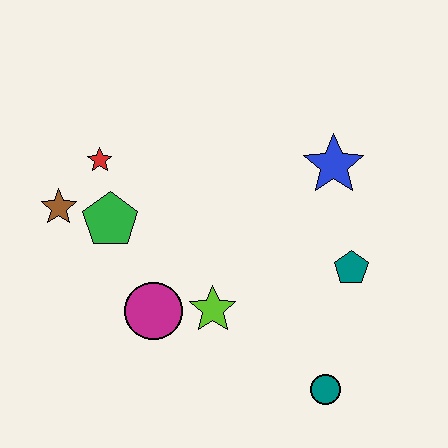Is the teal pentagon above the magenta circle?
Yes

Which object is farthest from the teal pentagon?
The brown star is farthest from the teal pentagon.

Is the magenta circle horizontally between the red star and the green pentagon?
No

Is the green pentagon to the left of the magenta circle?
Yes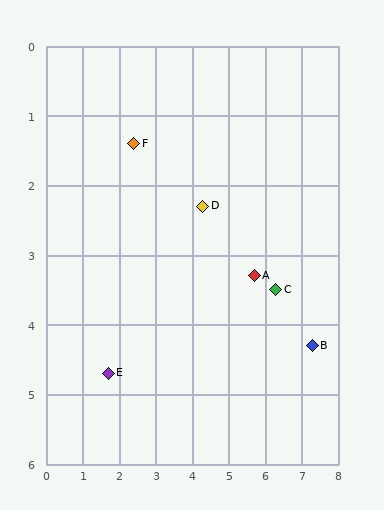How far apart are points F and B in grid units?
Points F and B are about 5.7 grid units apart.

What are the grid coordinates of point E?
Point E is at approximately (1.7, 4.7).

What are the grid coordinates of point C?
Point C is at approximately (6.3, 3.5).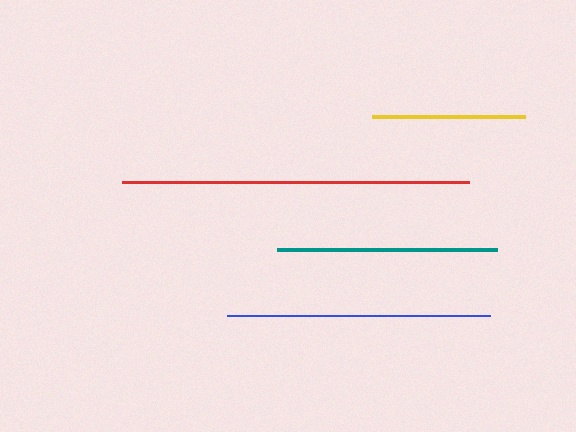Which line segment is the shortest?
The yellow line is the shortest at approximately 153 pixels.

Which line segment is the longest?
The red line is the longest at approximately 348 pixels.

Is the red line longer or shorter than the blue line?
The red line is longer than the blue line.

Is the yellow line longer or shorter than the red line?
The red line is longer than the yellow line.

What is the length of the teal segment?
The teal segment is approximately 220 pixels long.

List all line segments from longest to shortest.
From longest to shortest: red, blue, teal, yellow.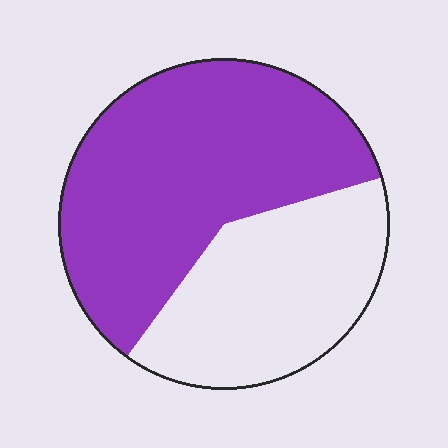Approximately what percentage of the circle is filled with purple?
Approximately 60%.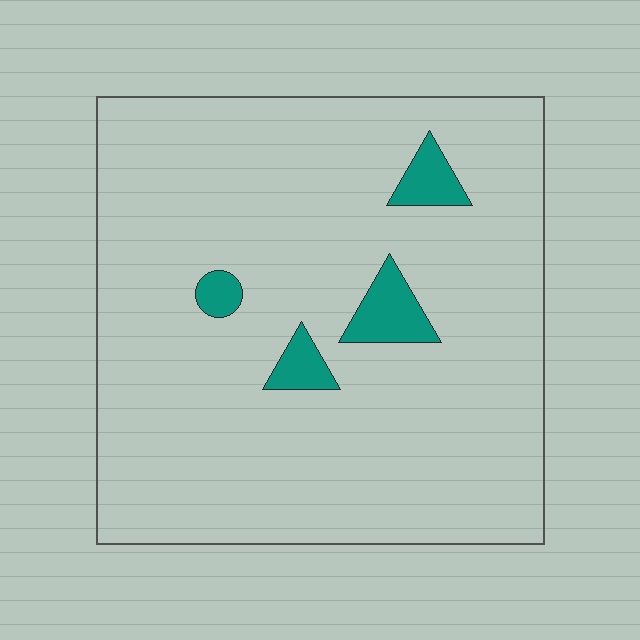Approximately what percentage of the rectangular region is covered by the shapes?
Approximately 5%.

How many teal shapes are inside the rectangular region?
4.